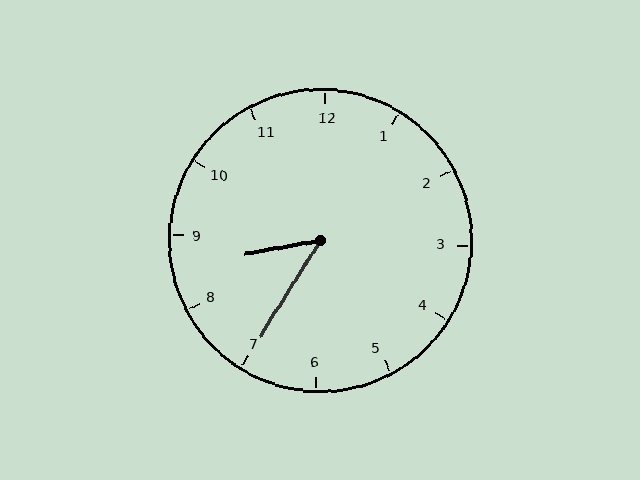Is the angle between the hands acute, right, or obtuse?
It is acute.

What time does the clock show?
8:35.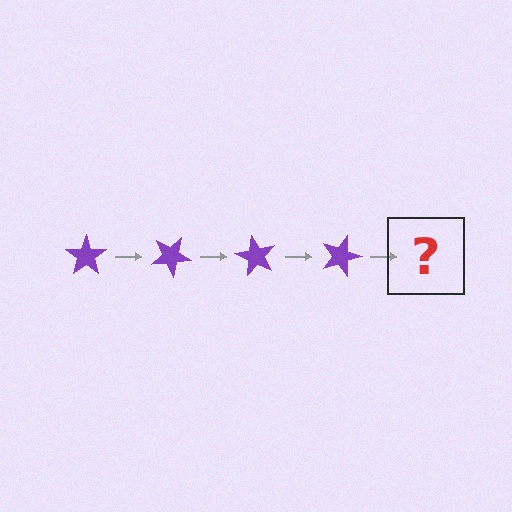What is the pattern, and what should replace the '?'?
The pattern is that the star rotates 30 degrees each step. The '?' should be a purple star rotated 120 degrees.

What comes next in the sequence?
The next element should be a purple star rotated 120 degrees.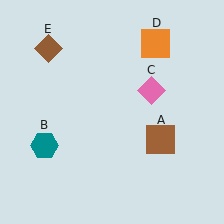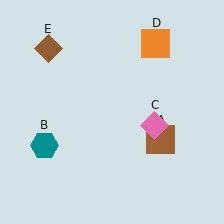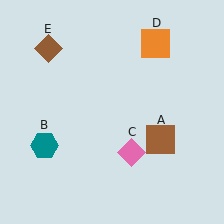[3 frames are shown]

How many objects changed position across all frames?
1 object changed position: pink diamond (object C).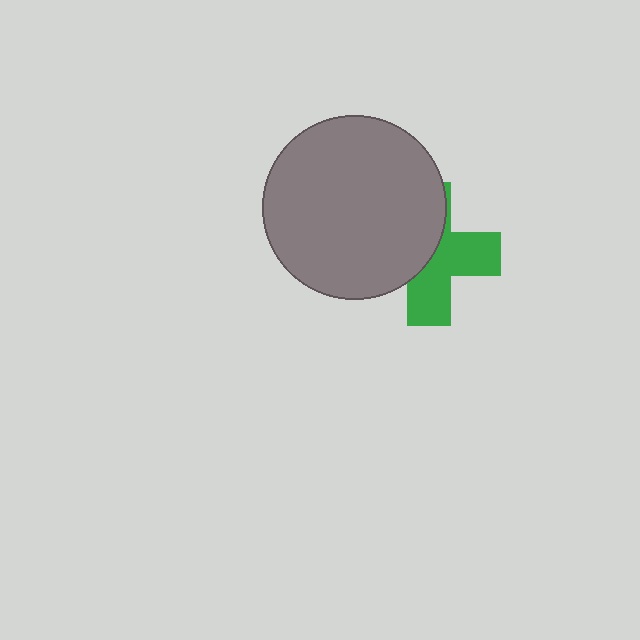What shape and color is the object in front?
The object in front is a gray circle.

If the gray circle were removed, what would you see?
You would see the complete green cross.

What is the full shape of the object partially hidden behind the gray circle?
The partially hidden object is a green cross.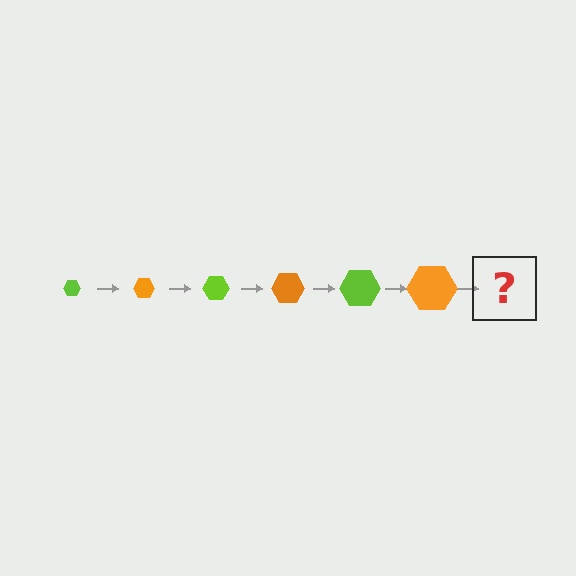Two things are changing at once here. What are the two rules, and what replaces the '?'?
The two rules are that the hexagon grows larger each step and the color cycles through lime and orange. The '?' should be a lime hexagon, larger than the previous one.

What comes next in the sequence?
The next element should be a lime hexagon, larger than the previous one.